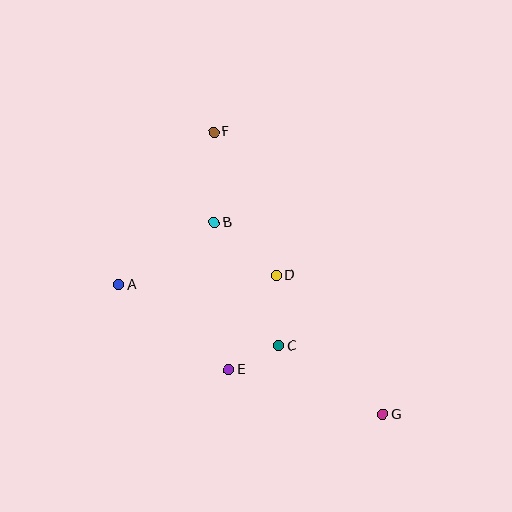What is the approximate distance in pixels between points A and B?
The distance between A and B is approximately 114 pixels.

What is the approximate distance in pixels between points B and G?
The distance between B and G is approximately 255 pixels.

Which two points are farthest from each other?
Points F and G are farthest from each other.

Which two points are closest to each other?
Points C and E are closest to each other.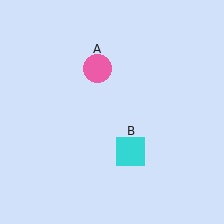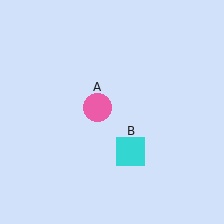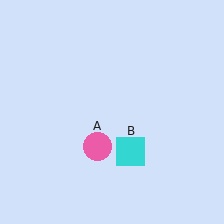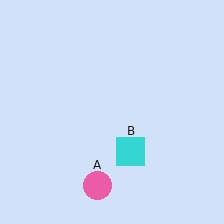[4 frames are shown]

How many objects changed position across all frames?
1 object changed position: pink circle (object A).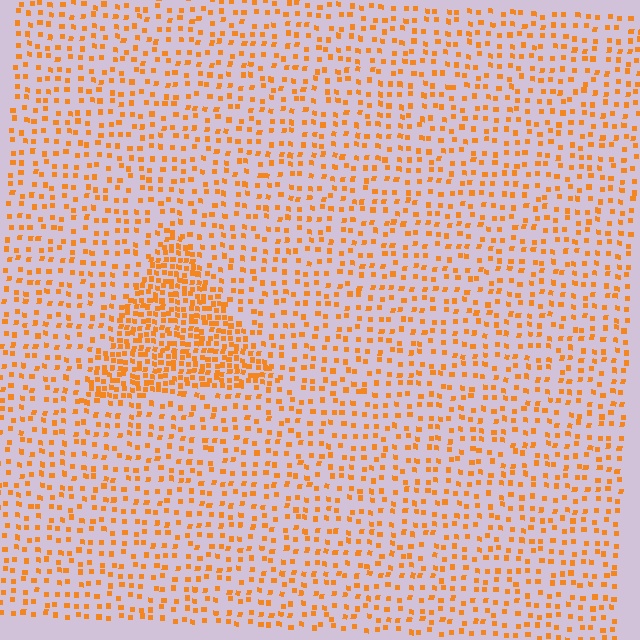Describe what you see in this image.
The image contains small orange elements arranged at two different densities. A triangle-shaped region is visible where the elements are more densely packed than the surrounding area.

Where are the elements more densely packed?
The elements are more densely packed inside the triangle boundary.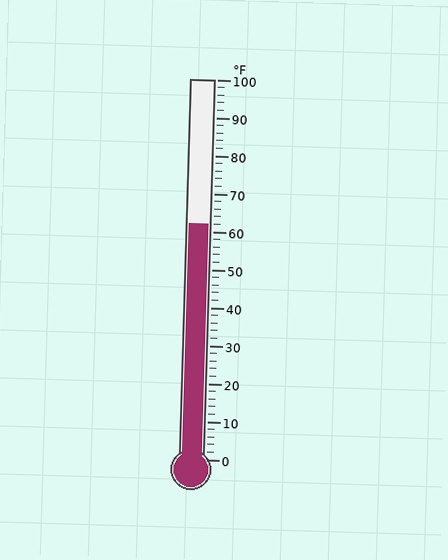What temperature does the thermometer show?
The thermometer shows approximately 62°F.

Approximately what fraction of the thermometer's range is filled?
The thermometer is filled to approximately 60% of its range.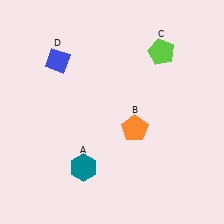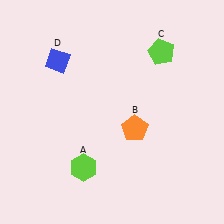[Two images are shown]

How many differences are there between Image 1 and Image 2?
There is 1 difference between the two images.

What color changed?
The hexagon (A) changed from teal in Image 1 to lime in Image 2.